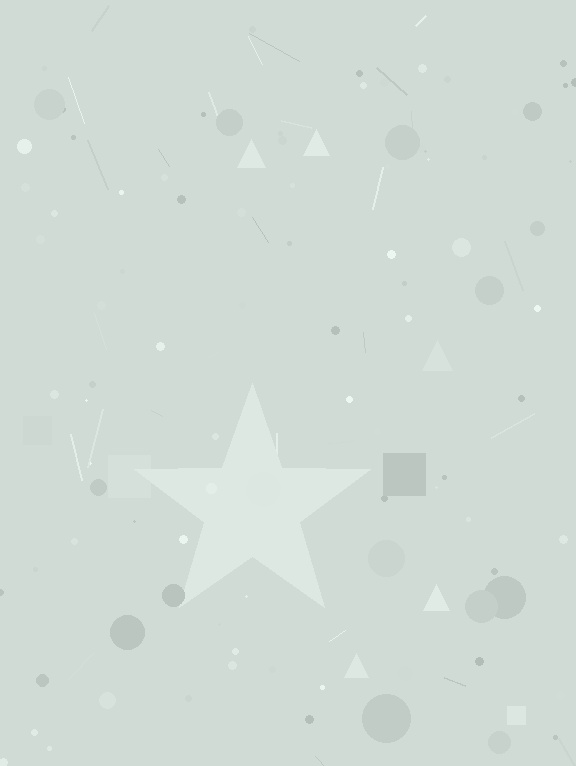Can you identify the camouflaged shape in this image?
The camouflaged shape is a star.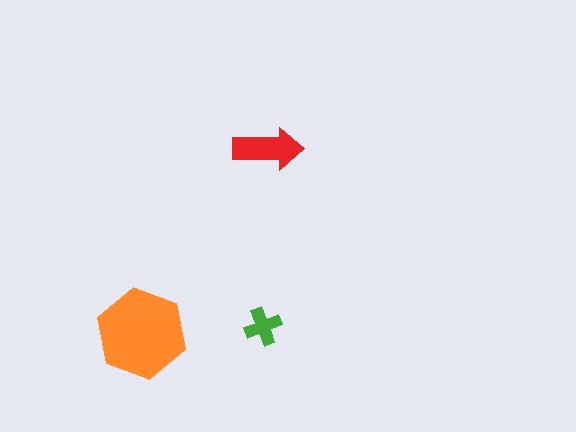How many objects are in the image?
There are 3 objects in the image.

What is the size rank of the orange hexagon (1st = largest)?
1st.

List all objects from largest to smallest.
The orange hexagon, the red arrow, the green cross.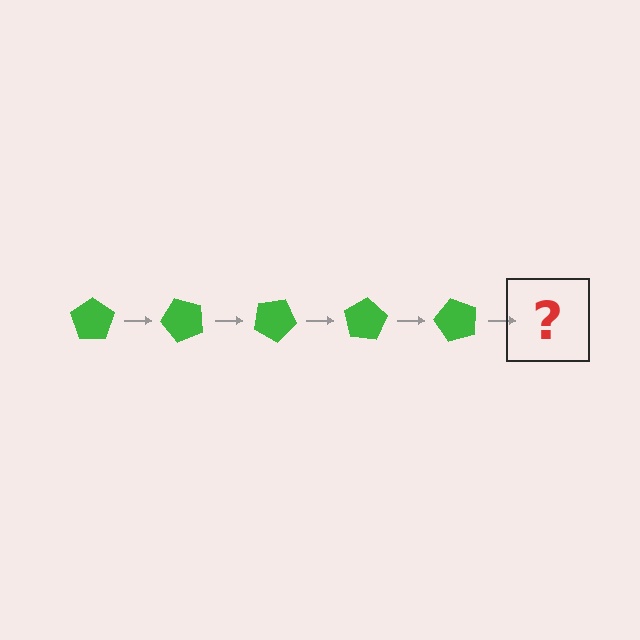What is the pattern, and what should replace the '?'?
The pattern is that the pentagon rotates 50 degrees each step. The '?' should be a green pentagon rotated 250 degrees.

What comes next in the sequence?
The next element should be a green pentagon rotated 250 degrees.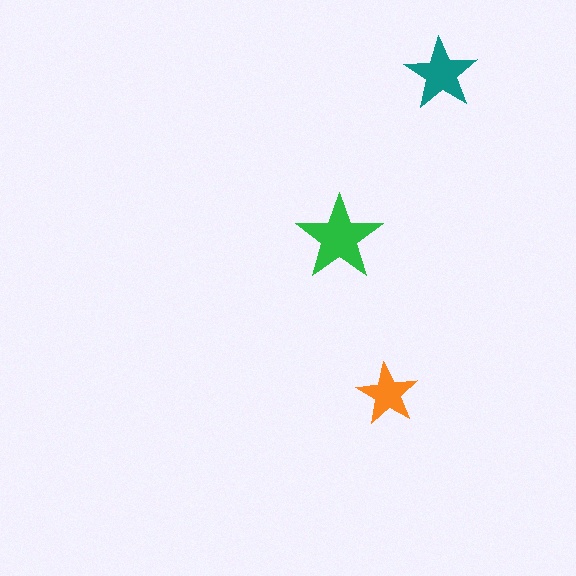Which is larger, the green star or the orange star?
The green one.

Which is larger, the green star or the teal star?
The green one.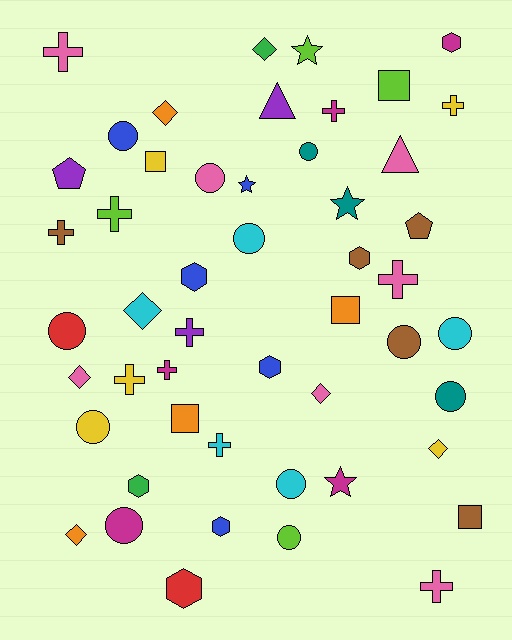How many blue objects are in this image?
There are 5 blue objects.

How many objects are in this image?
There are 50 objects.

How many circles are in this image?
There are 12 circles.